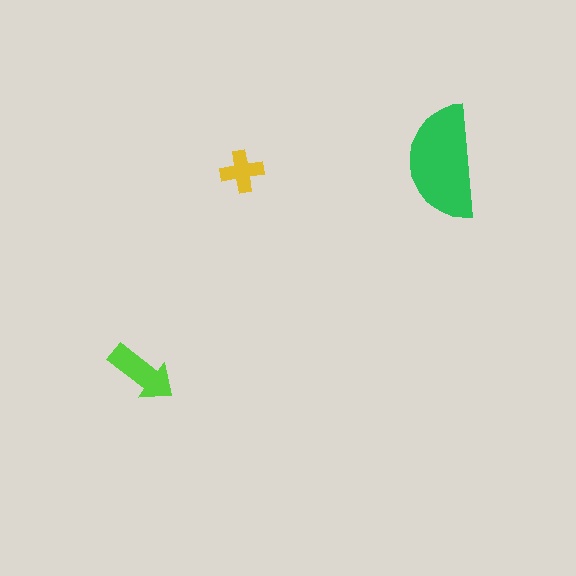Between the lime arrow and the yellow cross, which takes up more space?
The lime arrow.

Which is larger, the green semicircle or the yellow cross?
The green semicircle.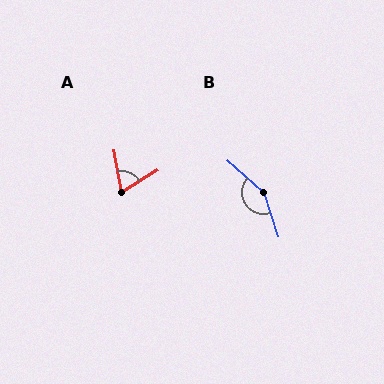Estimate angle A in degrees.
Approximately 68 degrees.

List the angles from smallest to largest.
A (68°), B (149°).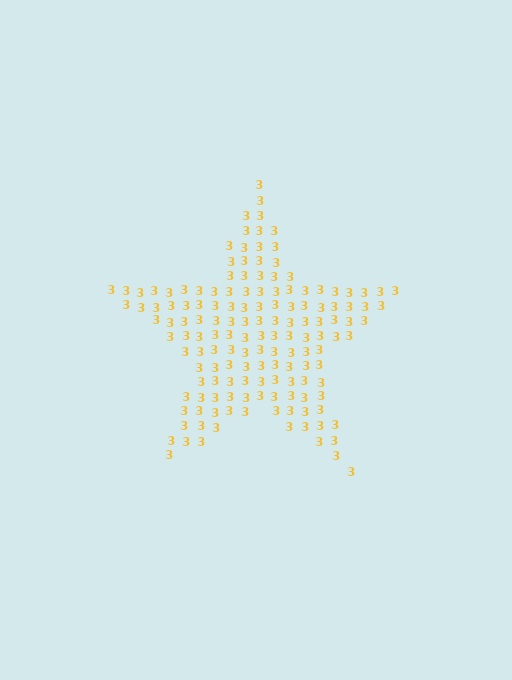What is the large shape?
The large shape is a star.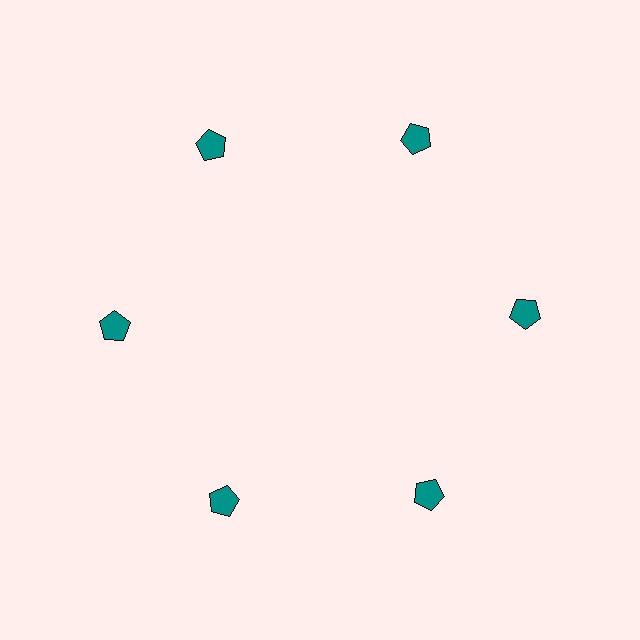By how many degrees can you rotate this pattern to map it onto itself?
The pattern maps onto itself every 60 degrees of rotation.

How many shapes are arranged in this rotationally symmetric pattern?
There are 6 shapes, arranged in 6 groups of 1.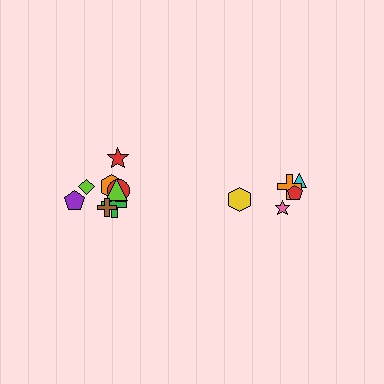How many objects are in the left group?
There are 8 objects.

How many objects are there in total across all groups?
There are 13 objects.